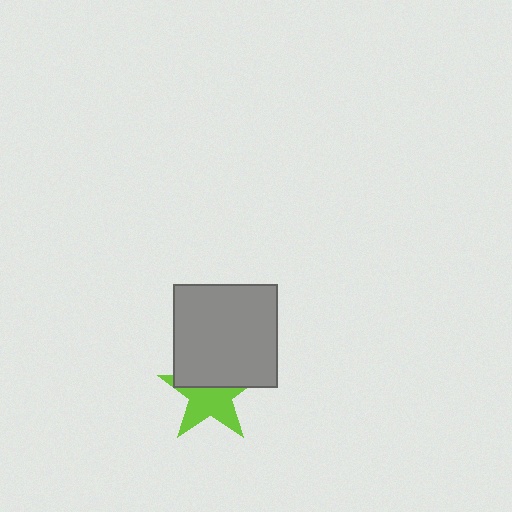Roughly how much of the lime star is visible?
About half of it is visible (roughly 58%).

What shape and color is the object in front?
The object in front is a gray square.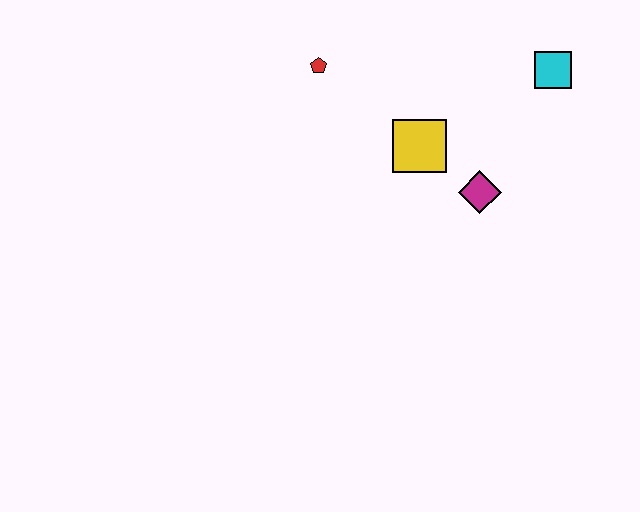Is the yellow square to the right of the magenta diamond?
No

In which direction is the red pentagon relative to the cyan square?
The red pentagon is to the left of the cyan square.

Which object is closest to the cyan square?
The magenta diamond is closest to the cyan square.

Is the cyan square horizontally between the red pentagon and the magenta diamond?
No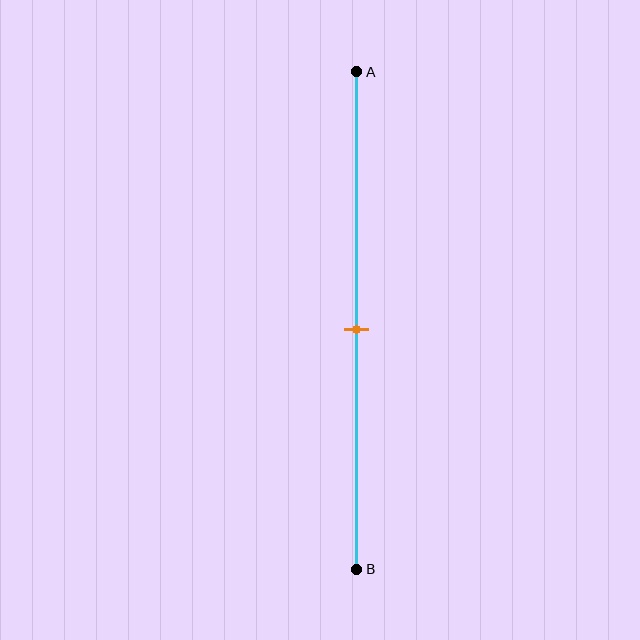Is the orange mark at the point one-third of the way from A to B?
No, the mark is at about 50% from A, not at the 33% one-third point.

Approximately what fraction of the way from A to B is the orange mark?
The orange mark is approximately 50% of the way from A to B.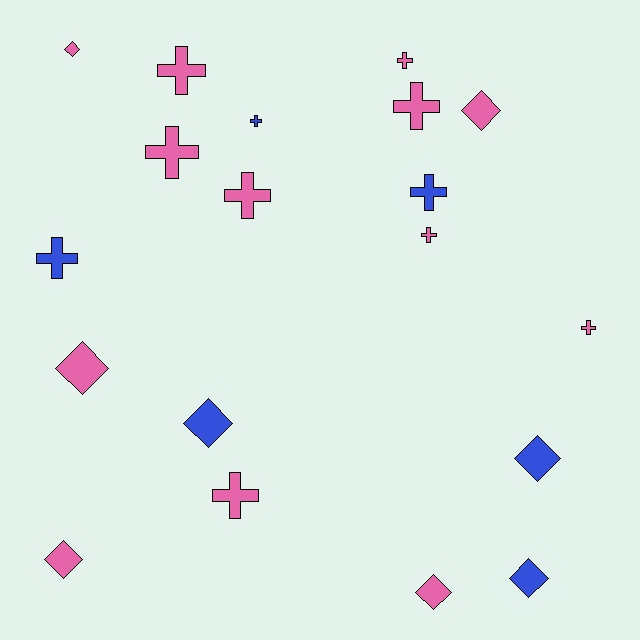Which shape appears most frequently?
Cross, with 11 objects.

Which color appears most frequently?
Pink, with 13 objects.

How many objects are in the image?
There are 19 objects.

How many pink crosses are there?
There are 8 pink crosses.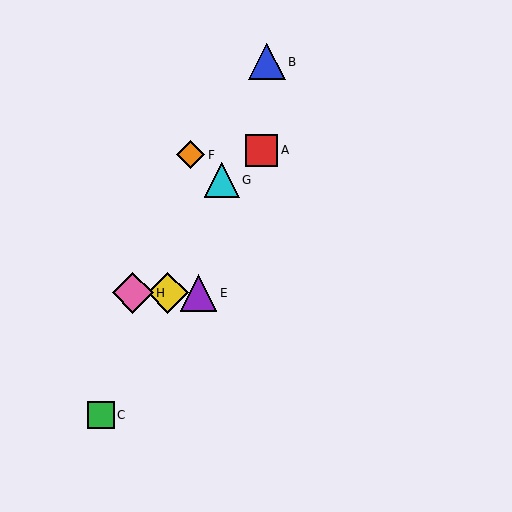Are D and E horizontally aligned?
Yes, both are at y≈293.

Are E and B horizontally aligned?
No, E is at y≈293 and B is at y≈62.